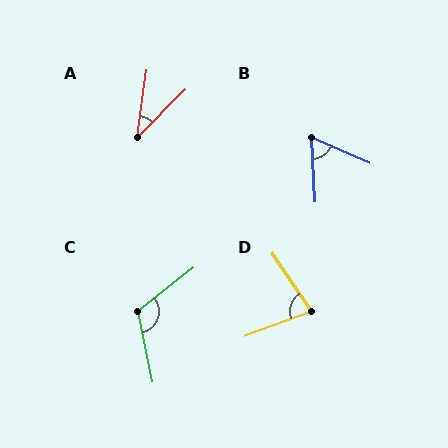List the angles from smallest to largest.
A (37°), B (63°), D (76°), C (117°).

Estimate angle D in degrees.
Approximately 76 degrees.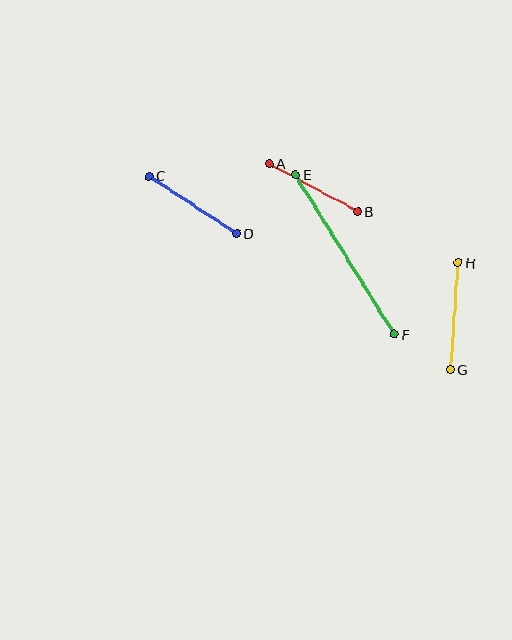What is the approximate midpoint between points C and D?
The midpoint is at approximately (193, 205) pixels.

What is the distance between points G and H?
The distance is approximately 107 pixels.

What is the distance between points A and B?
The distance is approximately 101 pixels.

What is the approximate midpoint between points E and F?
The midpoint is at approximately (345, 254) pixels.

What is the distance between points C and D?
The distance is approximately 105 pixels.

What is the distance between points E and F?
The distance is approximately 188 pixels.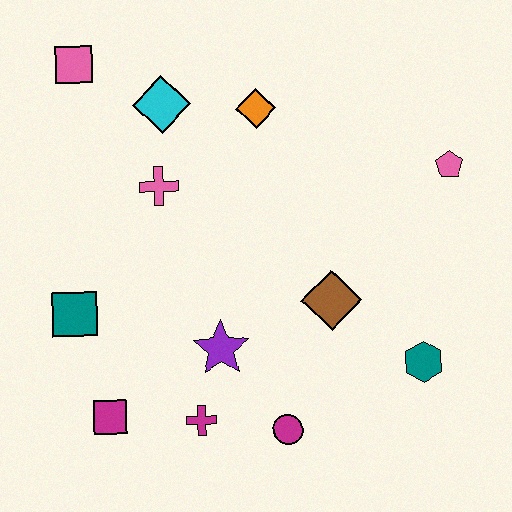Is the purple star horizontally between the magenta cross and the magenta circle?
Yes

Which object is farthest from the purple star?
The pink square is farthest from the purple star.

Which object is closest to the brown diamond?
The teal hexagon is closest to the brown diamond.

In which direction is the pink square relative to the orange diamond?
The pink square is to the left of the orange diamond.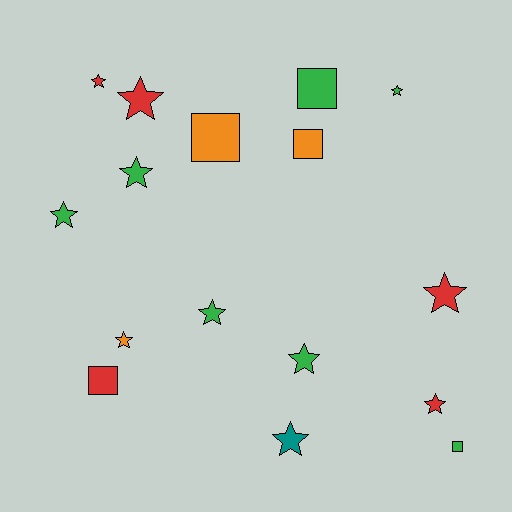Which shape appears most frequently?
Star, with 11 objects.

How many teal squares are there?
There are no teal squares.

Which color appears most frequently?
Green, with 7 objects.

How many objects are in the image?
There are 16 objects.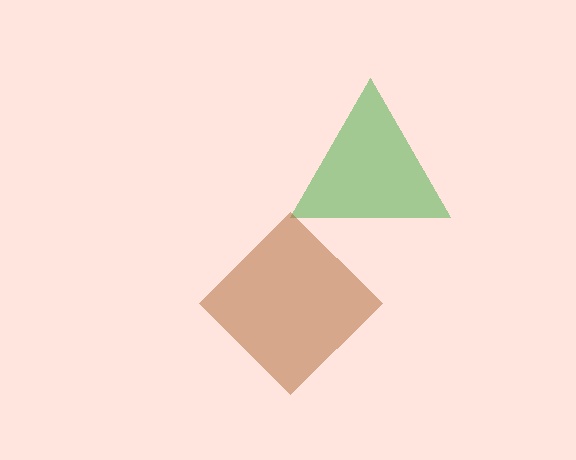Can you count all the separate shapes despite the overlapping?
Yes, there are 2 separate shapes.